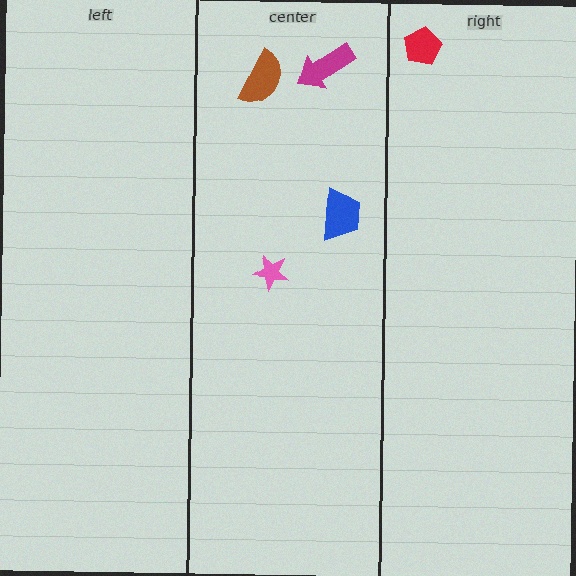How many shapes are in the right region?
1.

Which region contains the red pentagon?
The right region.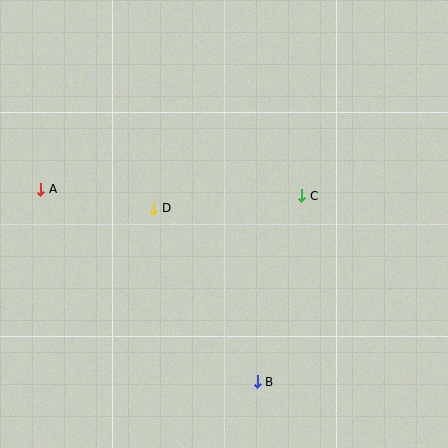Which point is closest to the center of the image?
Point D at (154, 208) is closest to the center.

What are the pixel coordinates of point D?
Point D is at (154, 208).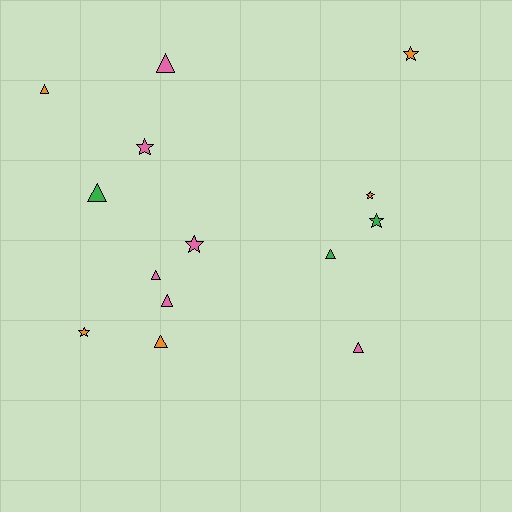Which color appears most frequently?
Pink, with 6 objects.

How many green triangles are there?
There are 2 green triangles.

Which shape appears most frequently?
Triangle, with 8 objects.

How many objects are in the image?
There are 14 objects.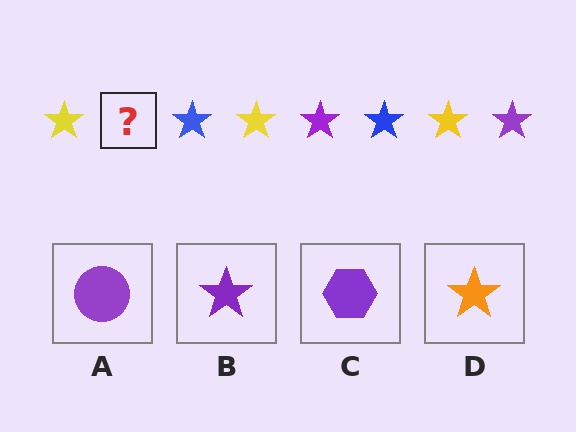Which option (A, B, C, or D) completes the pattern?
B.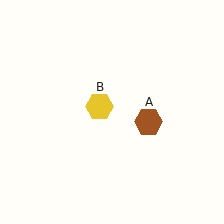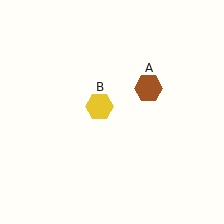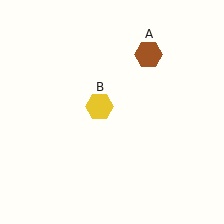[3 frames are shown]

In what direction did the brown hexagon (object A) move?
The brown hexagon (object A) moved up.